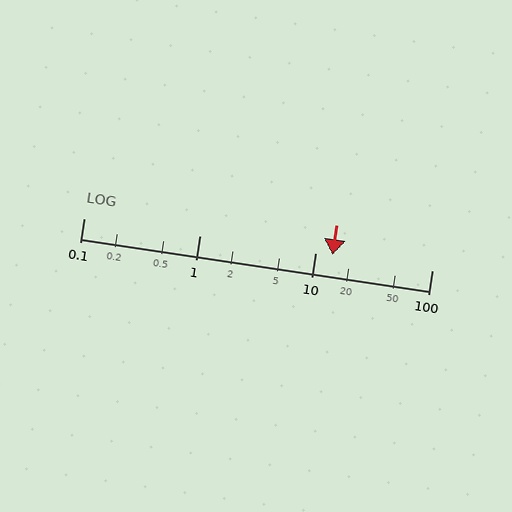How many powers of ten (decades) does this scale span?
The scale spans 3 decades, from 0.1 to 100.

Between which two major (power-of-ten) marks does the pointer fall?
The pointer is between 10 and 100.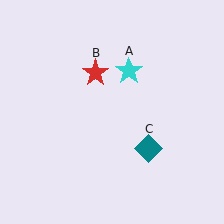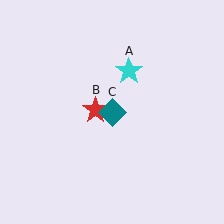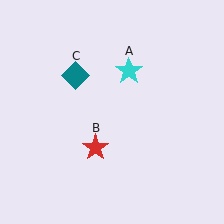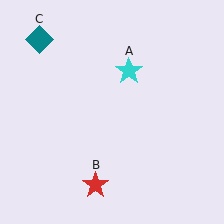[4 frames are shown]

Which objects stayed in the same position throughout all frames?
Cyan star (object A) remained stationary.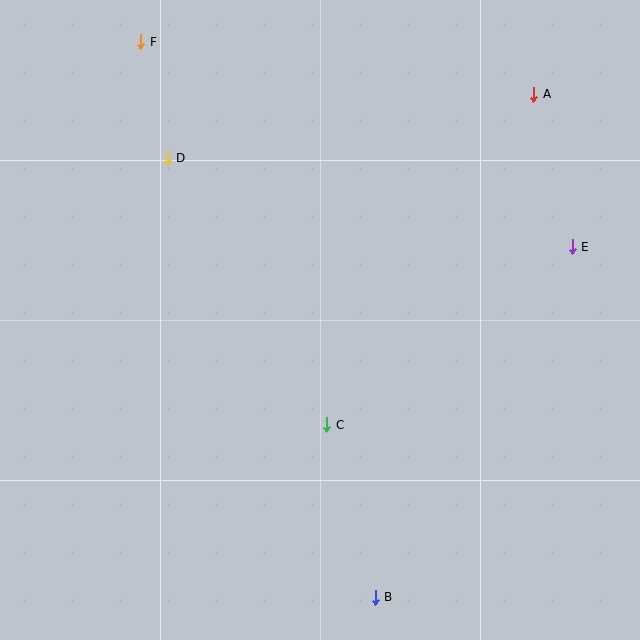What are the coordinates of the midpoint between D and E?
The midpoint between D and E is at (370, 202).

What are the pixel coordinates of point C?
Point C is at (327, 425).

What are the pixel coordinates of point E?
Point E is at (572, 247).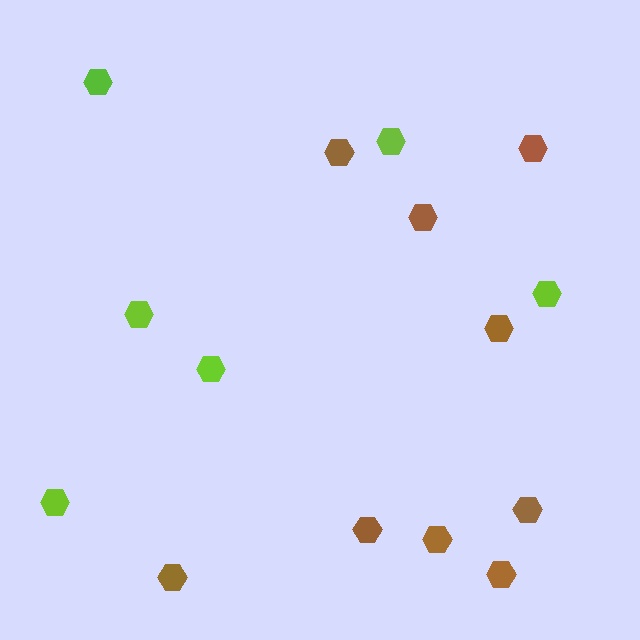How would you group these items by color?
There are 2 groups: one group of lime hexagons (6) and one group of brown hexagons (9).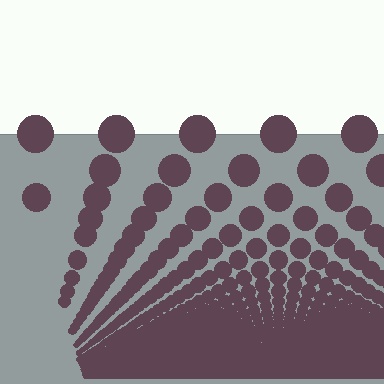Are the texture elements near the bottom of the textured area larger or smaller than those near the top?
Smaller. The gradient is inverted — elements near the bottom are smaller and denser.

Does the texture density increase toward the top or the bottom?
Density increases toward the bottom.